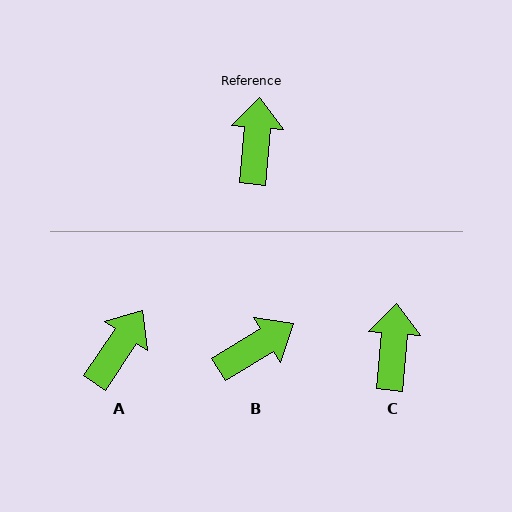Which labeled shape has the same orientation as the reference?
C.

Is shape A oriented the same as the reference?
No, it is off by about 29 degrees.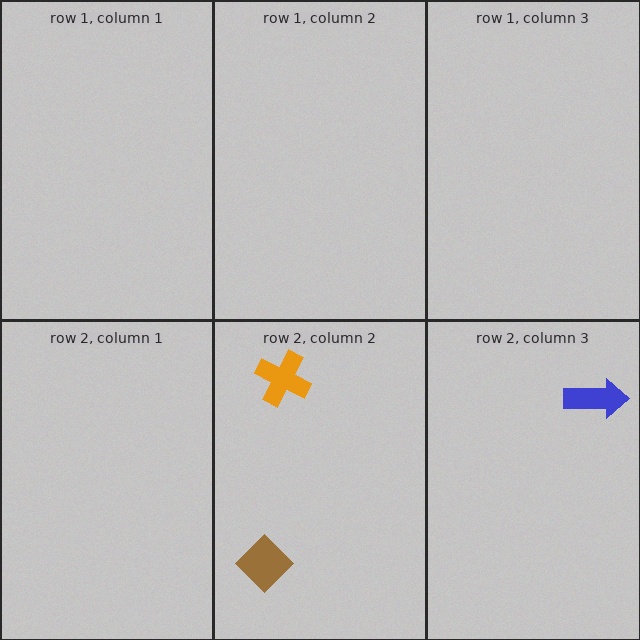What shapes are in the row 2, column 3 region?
The blue arrow.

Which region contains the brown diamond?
The row 2, column 2 region.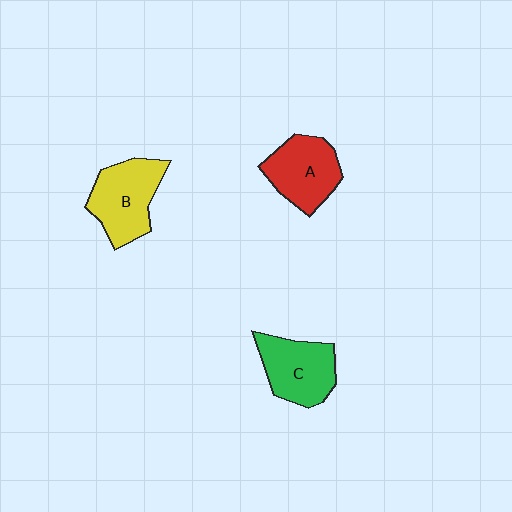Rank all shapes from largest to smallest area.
From largest to smallest: B (yellow), C (green), A (red).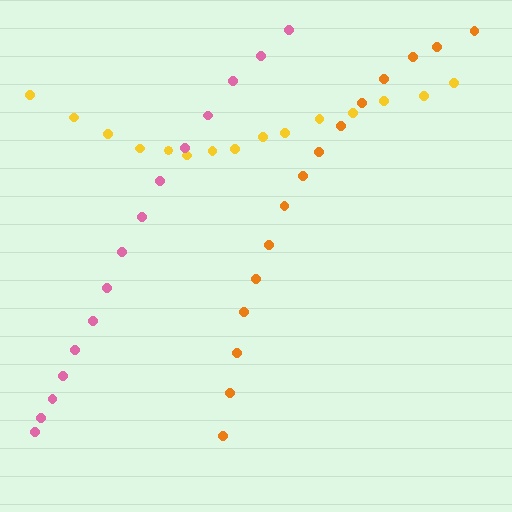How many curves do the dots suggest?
There are 3 distinct paths.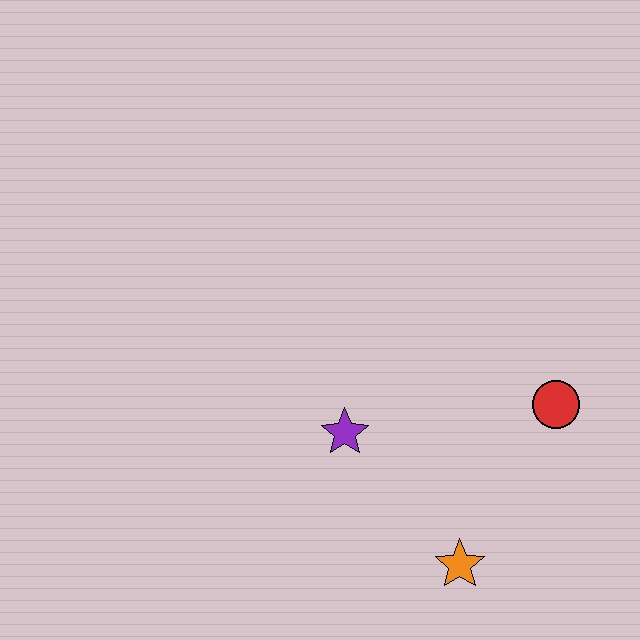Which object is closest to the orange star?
The purple star is closest to the orange star.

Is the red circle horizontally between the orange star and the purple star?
No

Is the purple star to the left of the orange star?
Yes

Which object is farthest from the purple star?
The red circle is farthest from the purple star.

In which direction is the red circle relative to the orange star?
The red circle is above the orange star.